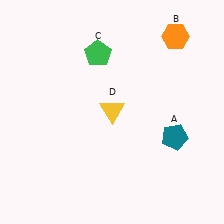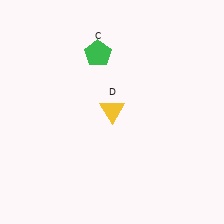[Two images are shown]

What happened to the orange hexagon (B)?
The orange hexagon (B) was removed in Image 2. It was in the top-right area of Image 1.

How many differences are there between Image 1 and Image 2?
There are 2 differences between the two images.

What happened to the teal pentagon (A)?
The teal pentagon (A) was removed in Image 2. It was in the bottom-right area of Image 1.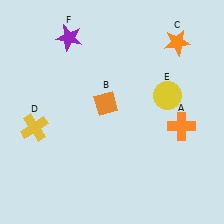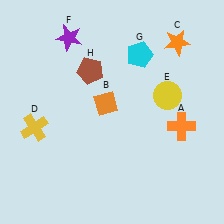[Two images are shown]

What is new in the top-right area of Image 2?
A cyan pentagon (G) was added in the top-right area of Image 2.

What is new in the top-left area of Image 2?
A brown pentagon (H) was added in the top-left area of Image 2.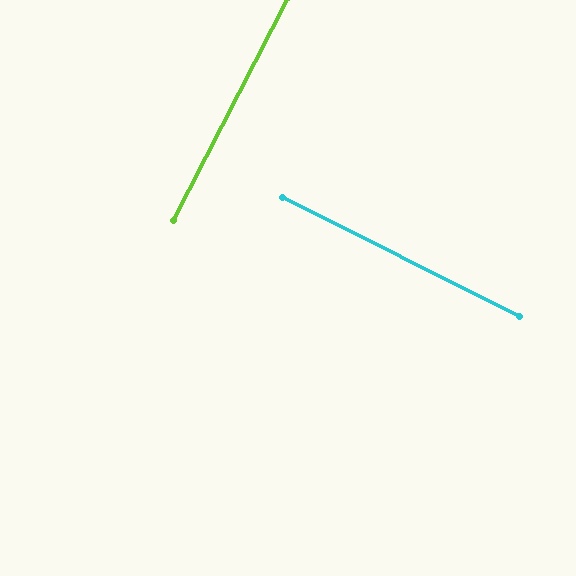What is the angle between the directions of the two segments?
Approximately 89 degrees.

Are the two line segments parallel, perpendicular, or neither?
Perpendicular — they meet at approximately 89°.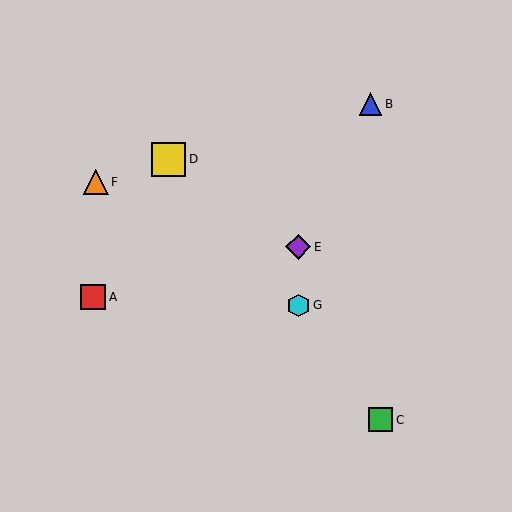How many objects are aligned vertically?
2 objects (E, G) are aligned vertically.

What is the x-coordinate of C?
Object C is at x≈380.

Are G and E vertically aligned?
Yes, both are at x≈298.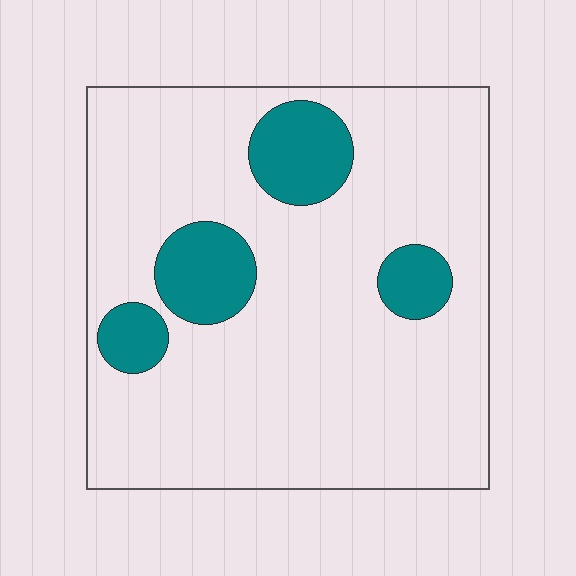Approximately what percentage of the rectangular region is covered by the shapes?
Approximately 15%.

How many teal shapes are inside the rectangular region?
4.